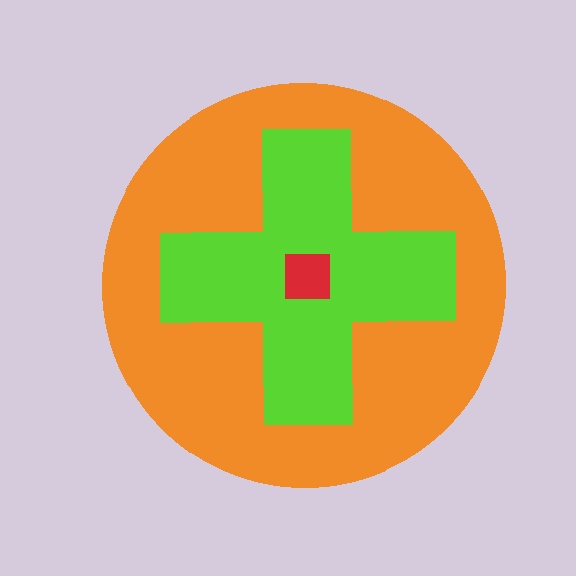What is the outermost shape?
The orange circle.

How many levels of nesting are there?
3.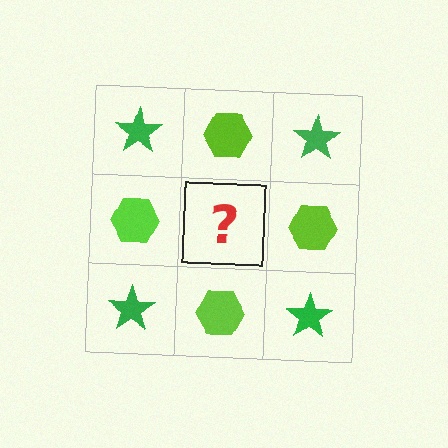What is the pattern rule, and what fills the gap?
The rule is that it alternates green star and lime hexagon in a checkerboard pattern. The gap should be filled with a green star.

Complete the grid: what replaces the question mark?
The question mark should be replaced with a green star.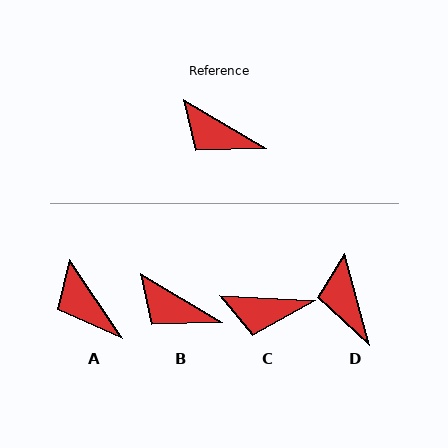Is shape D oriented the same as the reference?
No, it is off by about 44 degrees.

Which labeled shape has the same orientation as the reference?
B.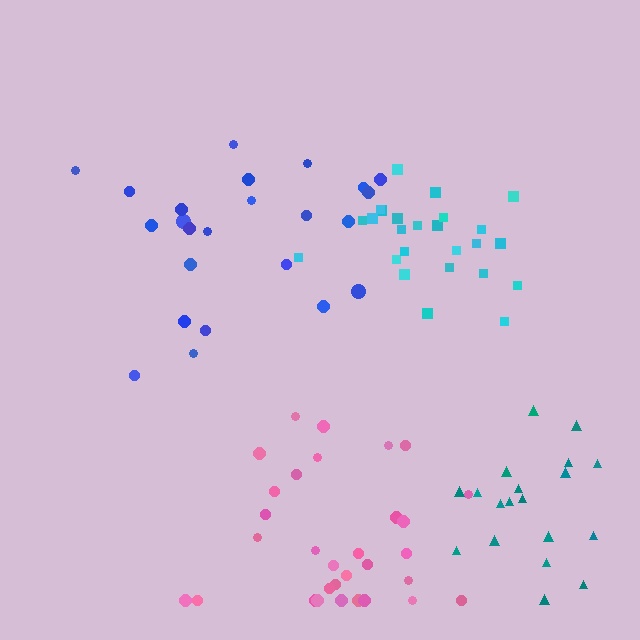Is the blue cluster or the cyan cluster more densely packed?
Cyan.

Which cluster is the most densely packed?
Cyan.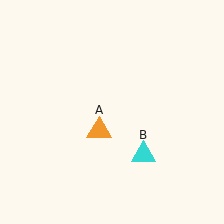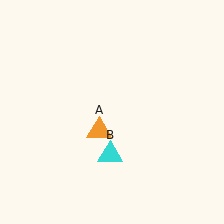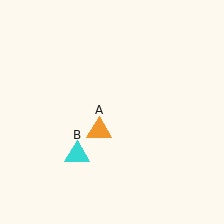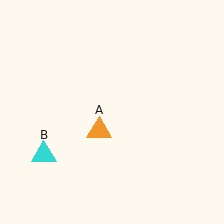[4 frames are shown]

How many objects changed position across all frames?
1 object changed position: cyan triangle (object B).